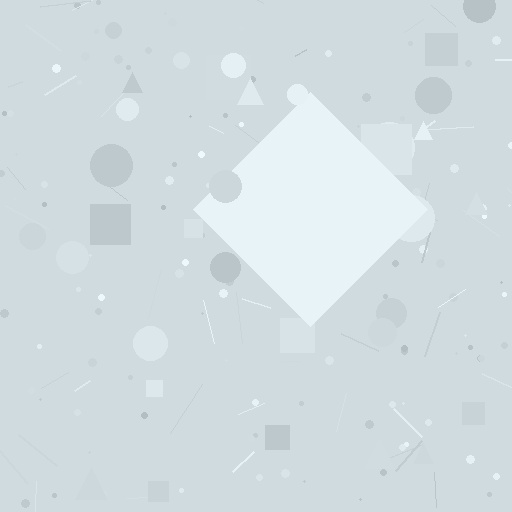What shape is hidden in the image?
A diamond is hidden in the image.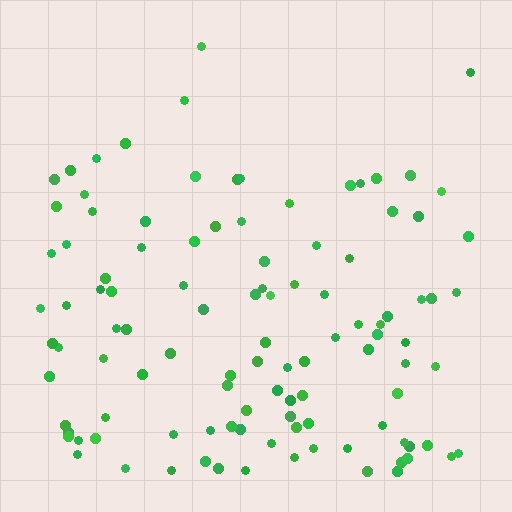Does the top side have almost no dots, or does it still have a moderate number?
Still a moderate number, just noticeably fewer than the bottom.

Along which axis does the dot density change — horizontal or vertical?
Vertical.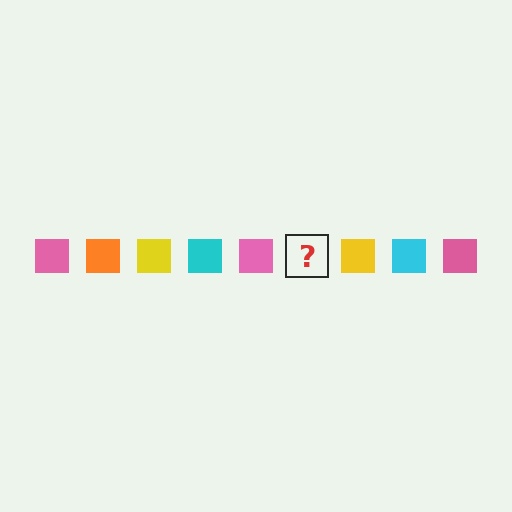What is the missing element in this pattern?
The missing element is an orange square.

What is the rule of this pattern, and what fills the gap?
The rule is that the pattern cycles through pink, orange, yellow, cyan squares. The gap should be filled with an orange square.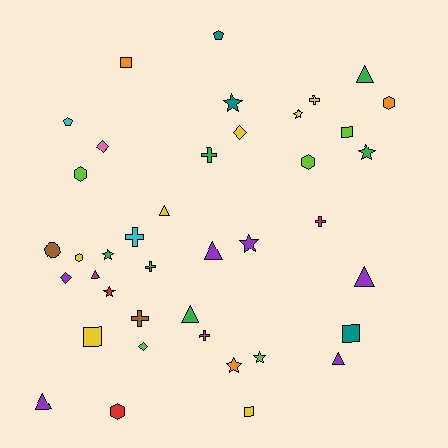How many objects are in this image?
There are 40 objects.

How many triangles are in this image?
There are 8 triangles.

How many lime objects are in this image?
There are 5 lime objects.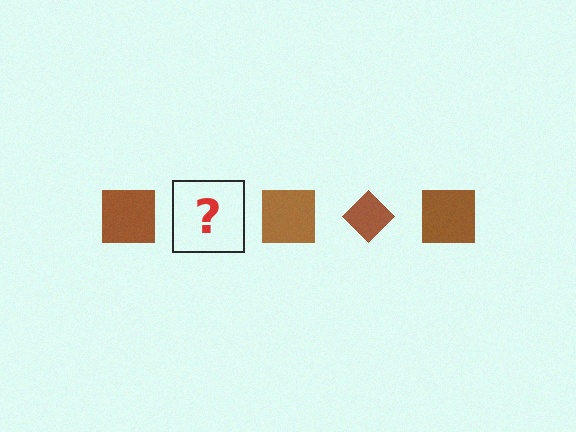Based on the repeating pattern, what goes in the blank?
The blank should be a brown diamond.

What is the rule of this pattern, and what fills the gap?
The rule is that the pattern cycles through square, diamond shapes in brown. The gap should be filled with a brown diamond.